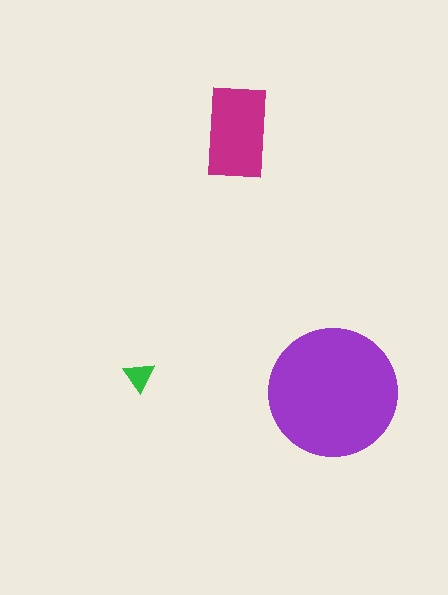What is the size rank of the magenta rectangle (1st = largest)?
2nd.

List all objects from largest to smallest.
The purple circle, the magenta rectangle, the green triangle.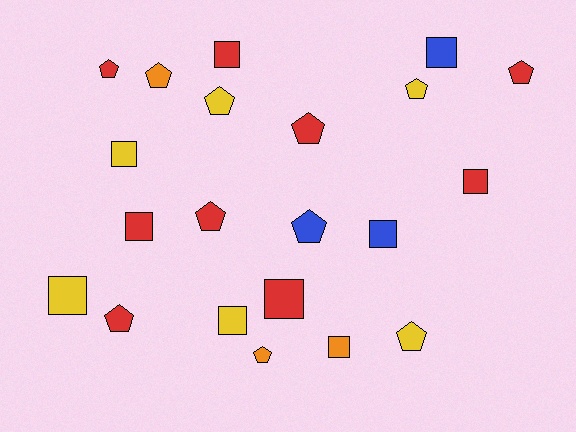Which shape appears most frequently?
Pentagon, with 11 objects.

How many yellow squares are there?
There are 3 yellow squares.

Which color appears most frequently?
Red, with 9 objects.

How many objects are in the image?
There are 21 objects.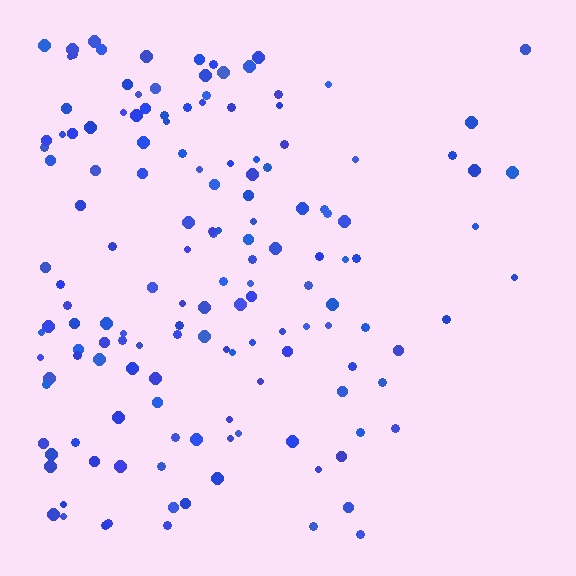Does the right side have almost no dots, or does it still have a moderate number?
Still a moderate number, just noticeably fewer than the left.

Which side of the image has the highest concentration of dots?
The left.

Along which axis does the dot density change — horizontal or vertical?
Horizontal.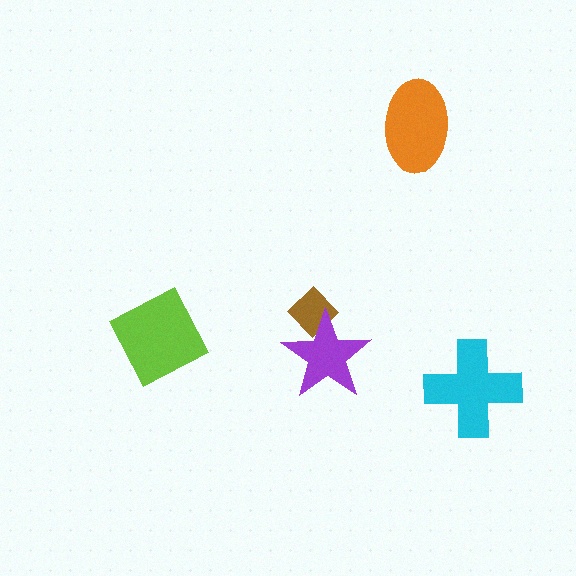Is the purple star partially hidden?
No, no other shape covers it.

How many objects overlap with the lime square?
0 objects overlap with the lime square.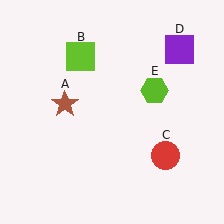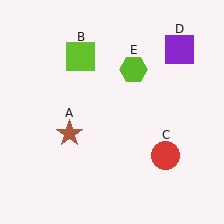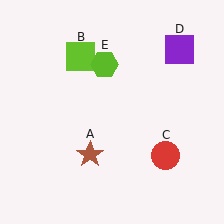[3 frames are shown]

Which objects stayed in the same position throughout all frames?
Lime square (object B) and red circle (object C) and purple square (object D) remained stationary.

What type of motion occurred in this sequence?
The brown star (object A), lime hexagon (object E) rotated counterclockwise around the center of the scene.